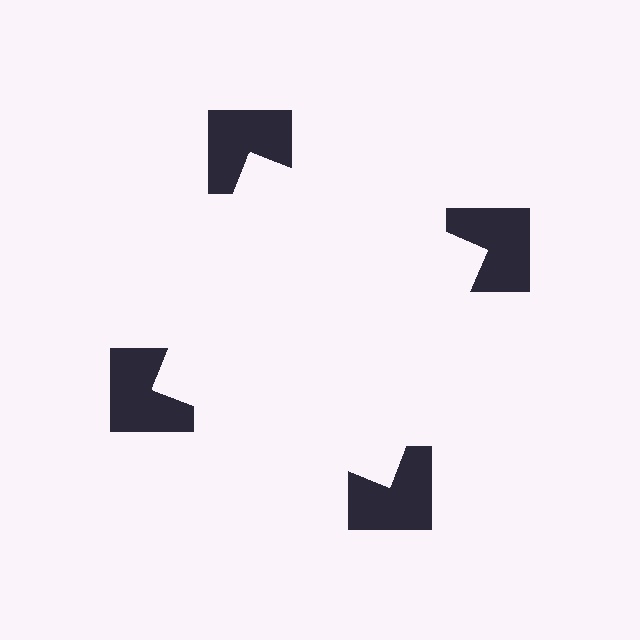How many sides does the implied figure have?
4 sides.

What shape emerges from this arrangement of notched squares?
An illusory square — its edges are inferred from the aligned wedge cuts in the notched squares, not physically drawn.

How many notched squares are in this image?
There are 4 — one at each vertex of the illusory square.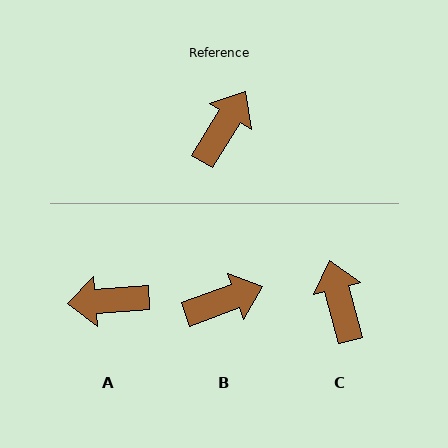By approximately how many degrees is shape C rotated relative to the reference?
Approximately 46 degrees counter-clockwise.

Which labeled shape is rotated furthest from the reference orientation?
A, about 126 degrees away.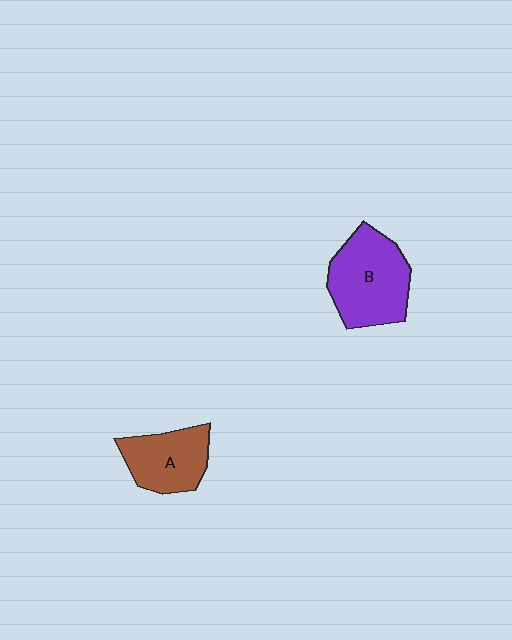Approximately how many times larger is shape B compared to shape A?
Approximately 1.4 times.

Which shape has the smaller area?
Shape A (brown).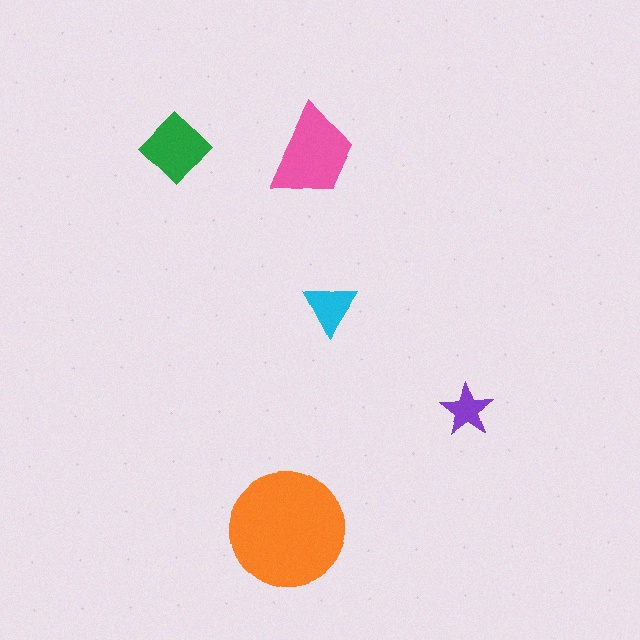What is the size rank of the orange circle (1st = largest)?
1st.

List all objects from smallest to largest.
The purple star, the cyan triangle, the green diamond, the pink trapezoid, the orange circle.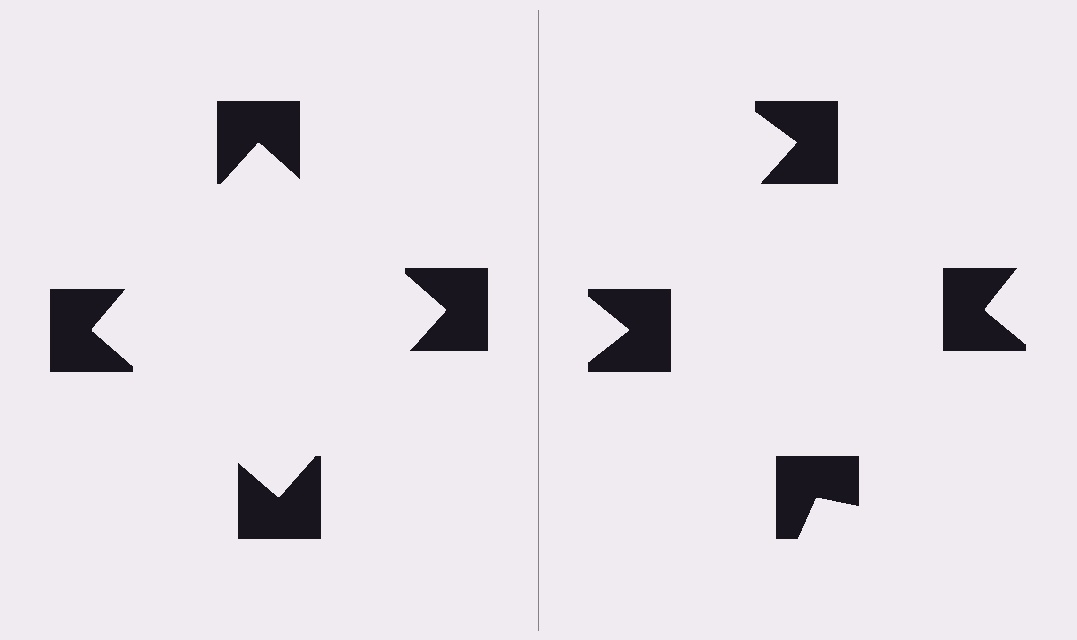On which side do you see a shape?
An illusory square appears on the left side. On the right side the wedge cuts are rotated, so no coherent shape forms.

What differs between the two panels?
The notched squares are positioned identically on both sides; only the wedge orientations differ. On the left they align to a square; on the right they are misaligned.